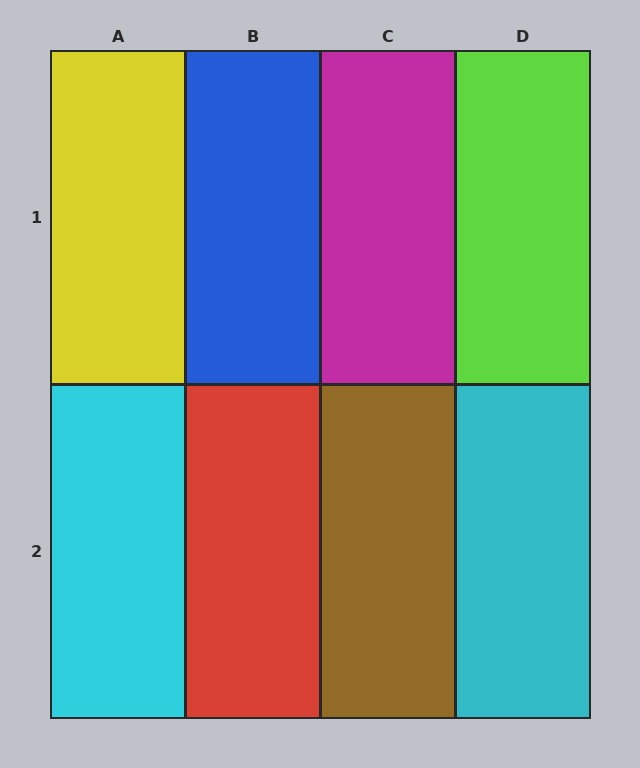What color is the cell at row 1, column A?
Yellow.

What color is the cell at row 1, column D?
Lime.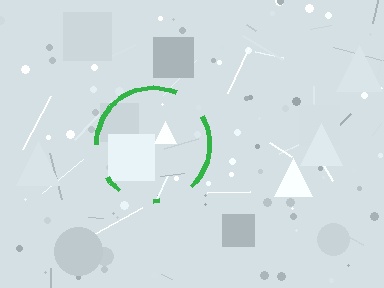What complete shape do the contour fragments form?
The contour fragments form a circle.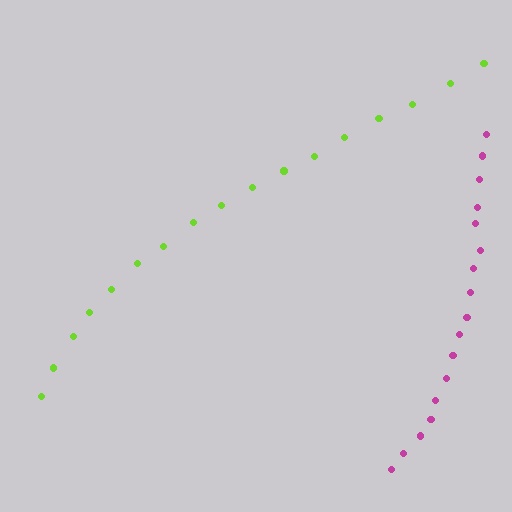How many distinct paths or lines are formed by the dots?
There are 2 distinct paths.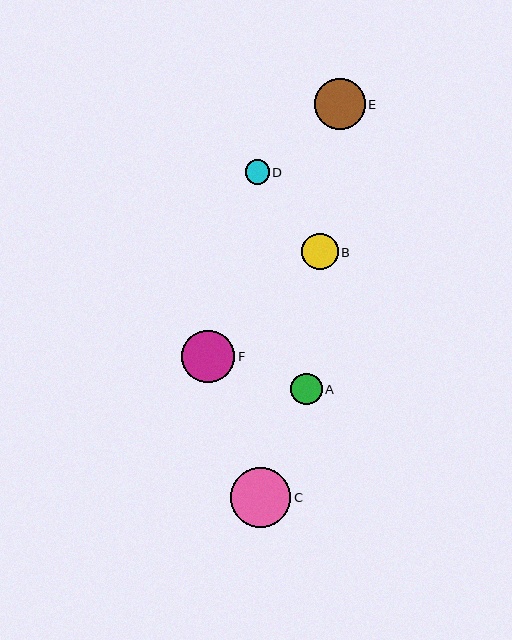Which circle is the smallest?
Circle D is the smallest with a size of approximately 24 pixels.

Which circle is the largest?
Circle C is the largest with a size of approximately 60 pixels.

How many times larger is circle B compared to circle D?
Circle B is approximately 1.5 times the size of circle D.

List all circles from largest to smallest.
From largest to smallest: C, F, E, B, A, D.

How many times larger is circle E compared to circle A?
Circle E is approximately 1.6 times the size of circle A.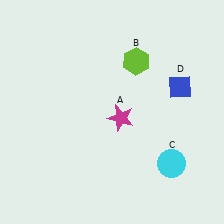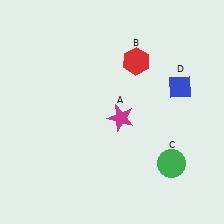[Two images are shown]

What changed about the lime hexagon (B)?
In Image 1, B is lime. In Image 2, it changed to red.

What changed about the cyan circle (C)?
In Image 1, C is cyan. In Image 2, it changed to green.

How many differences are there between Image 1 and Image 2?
There are 2 differences between the two images.